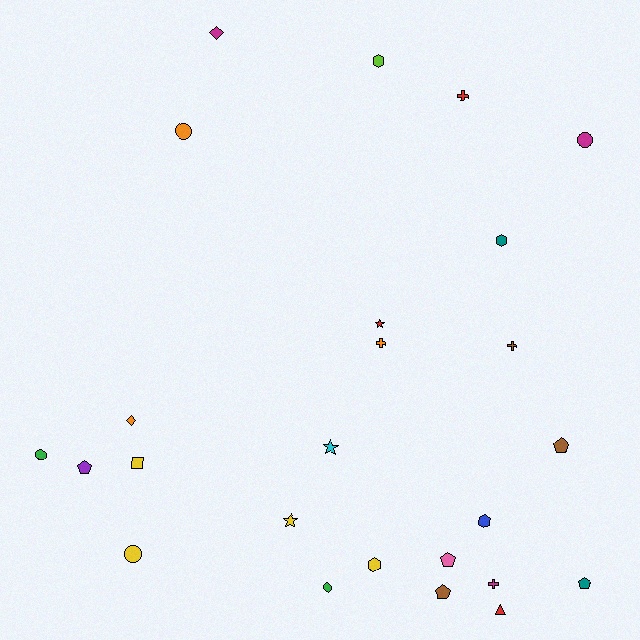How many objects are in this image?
There are 25 objects.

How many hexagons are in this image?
There are 4 hexagons.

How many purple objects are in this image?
There is 1 purple object.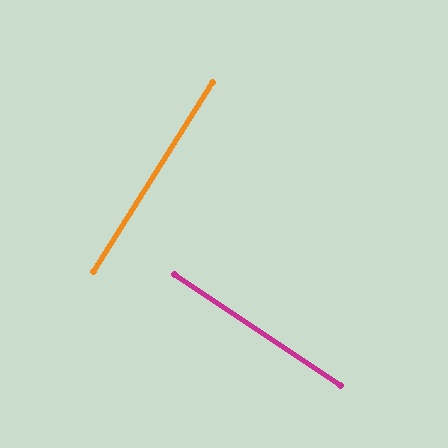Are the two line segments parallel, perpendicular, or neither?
Perpendicular — they meet at approximately 88°.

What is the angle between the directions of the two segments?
Approximately 88 degrees.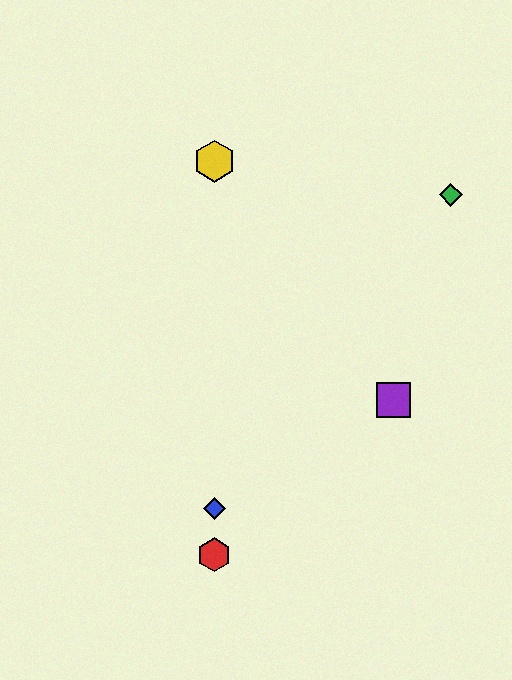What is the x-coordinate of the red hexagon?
The red hexagon is at x≈214.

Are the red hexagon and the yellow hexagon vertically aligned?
Yes, both are at x≈214.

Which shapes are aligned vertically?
The red hexagon, the blue diamond, the yellow hexagon are aligned vertically.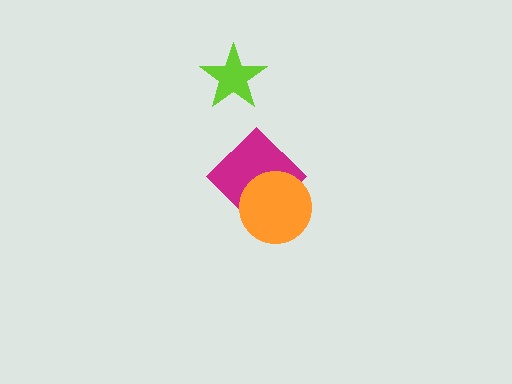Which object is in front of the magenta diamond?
The orange circle is in front of the magenta diamond.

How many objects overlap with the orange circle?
1 object overlaps with the orange circle.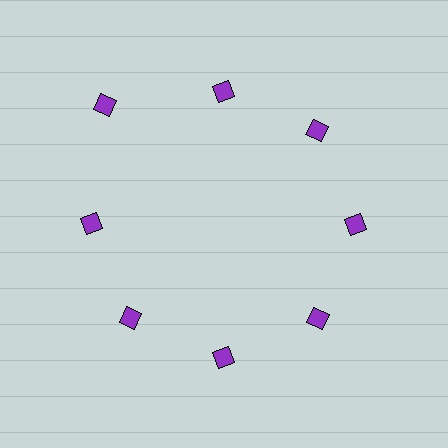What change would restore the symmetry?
The symmetry would be restored by moving it inward, back onto the ring so that all 8 diamonds sit at equal angles and equal distance from the center.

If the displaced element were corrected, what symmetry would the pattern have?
It would have 8-fold rotational symmetry — the pattern would map onto itself every 45 degrees.